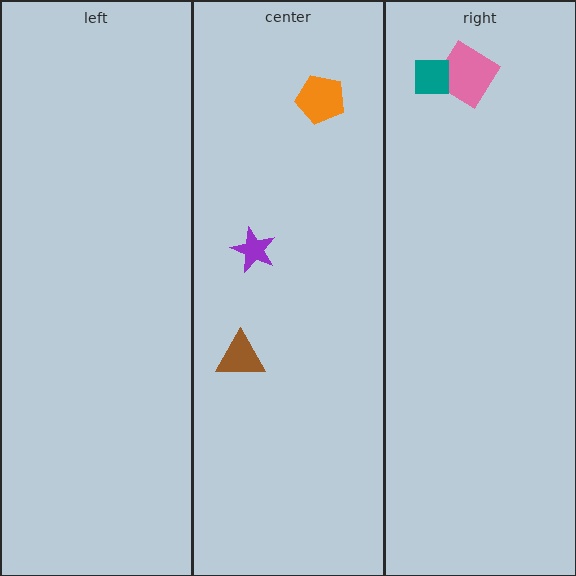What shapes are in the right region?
The pink diamond, the teal square.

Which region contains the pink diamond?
The right region.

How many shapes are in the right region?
2.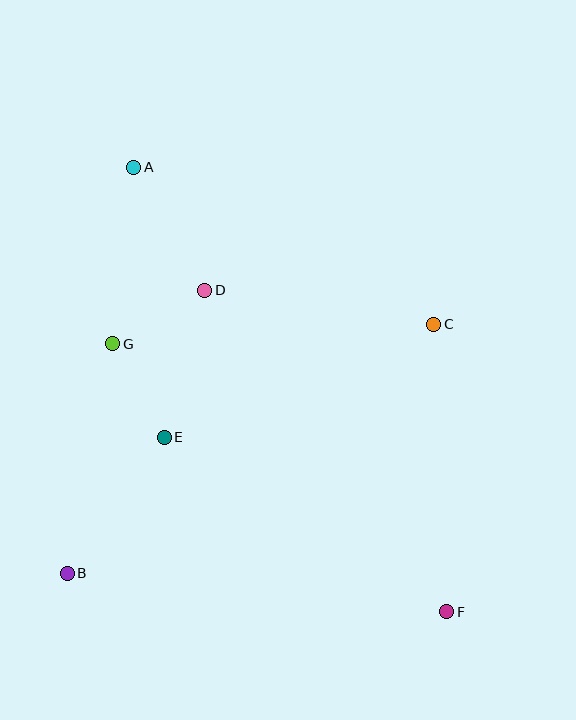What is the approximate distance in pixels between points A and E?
The distance between A and E is approximately 272 pixels.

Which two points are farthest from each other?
Points A and F are farthest from each other.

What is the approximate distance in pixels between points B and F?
The distance between B and F is approximately 382 pixels.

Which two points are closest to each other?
Points D and G are closest to each other.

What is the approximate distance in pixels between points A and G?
The distance between A and G is approximately 178 pixels.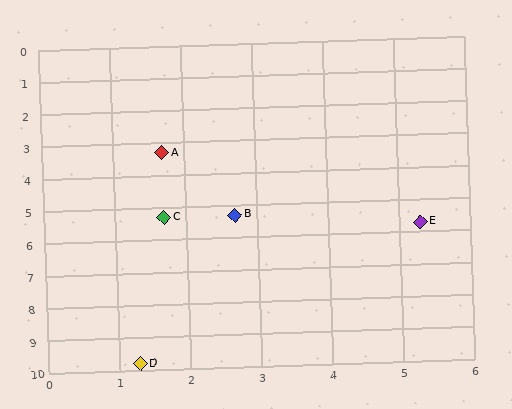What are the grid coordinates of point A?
Point A is at approximately (1.7, 3.3).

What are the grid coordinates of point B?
Point B is at approximately (2.7, 5.3).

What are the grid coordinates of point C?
Point C is at approximately (1.7, 5.3).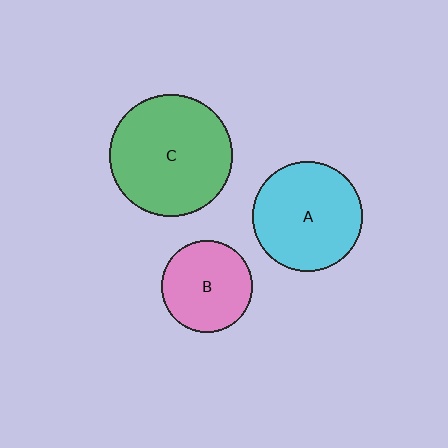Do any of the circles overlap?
No, none of the circles overlap.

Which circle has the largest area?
Circle C (green).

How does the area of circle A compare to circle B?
Approximately 1.4 times.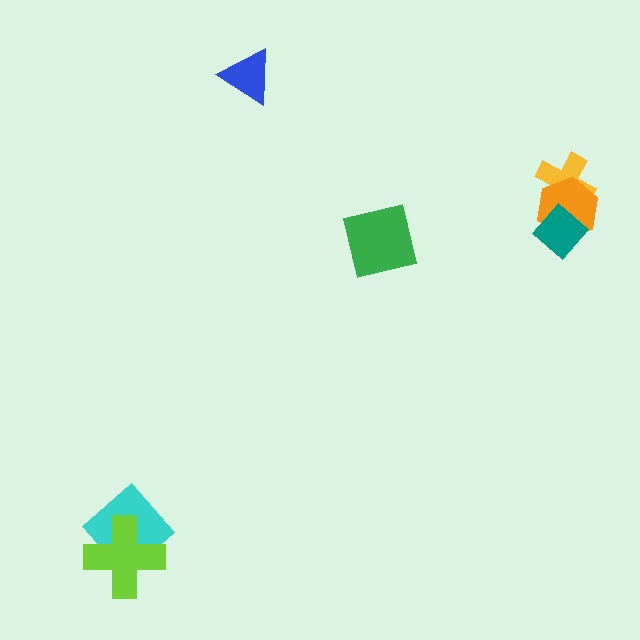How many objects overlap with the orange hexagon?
2 objects overlap with the orange hexagon.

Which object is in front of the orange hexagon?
The teal diamond is in front of the orange hexagon.